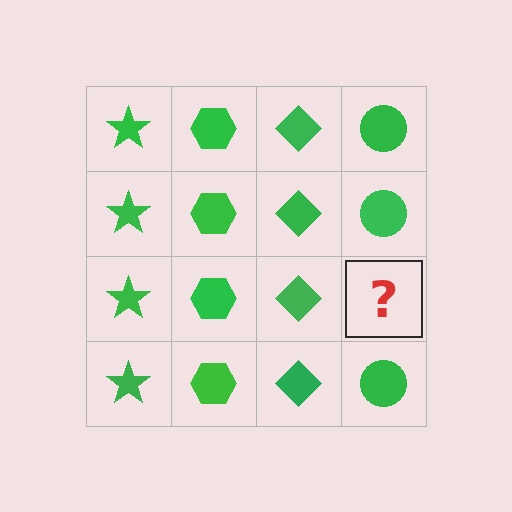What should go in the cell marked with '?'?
The missing cell should contain a green circle.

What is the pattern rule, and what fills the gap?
The rule is that each column has a consistent shape. The gap should be filled with a green circle.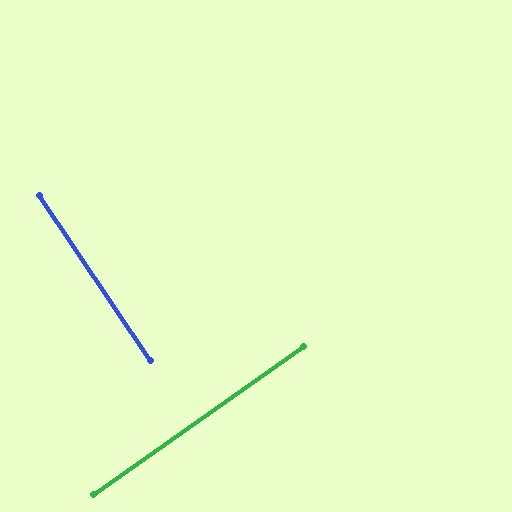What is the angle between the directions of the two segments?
Approximately 89 degrees.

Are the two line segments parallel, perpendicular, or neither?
Perpendicular — they meet at approximately 89°.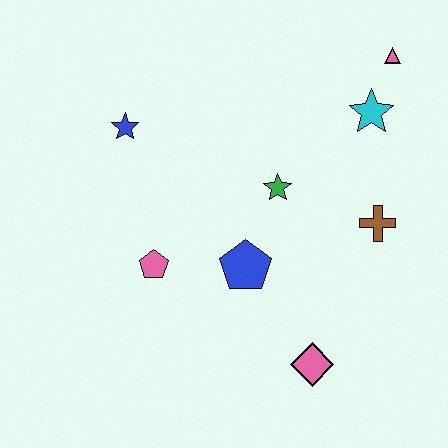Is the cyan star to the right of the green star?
Yes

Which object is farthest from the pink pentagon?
The pink triangle is farthest from the pink pentagon.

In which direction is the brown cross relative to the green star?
The brown cross is to the right of the green star.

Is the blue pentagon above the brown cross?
No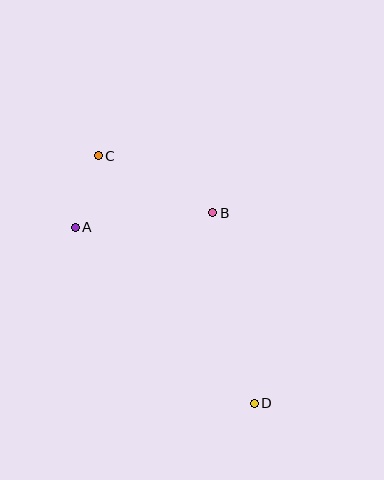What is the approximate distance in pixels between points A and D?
The distance between A and D is approximately 251 pixels.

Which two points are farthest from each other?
Points C and D are farthest from each other.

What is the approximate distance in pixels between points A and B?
The distance between A and B is approximately 138 pixels.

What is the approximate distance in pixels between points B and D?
The distance between B and D is approximately 195 pixels.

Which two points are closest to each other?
Points A and C are closest to each other.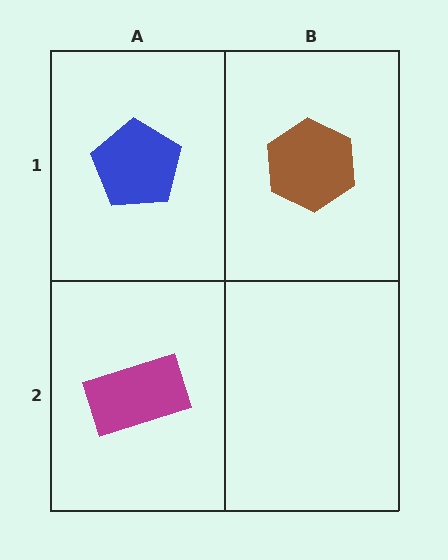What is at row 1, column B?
A brown hexagon.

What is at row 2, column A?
A magenta rectangle.